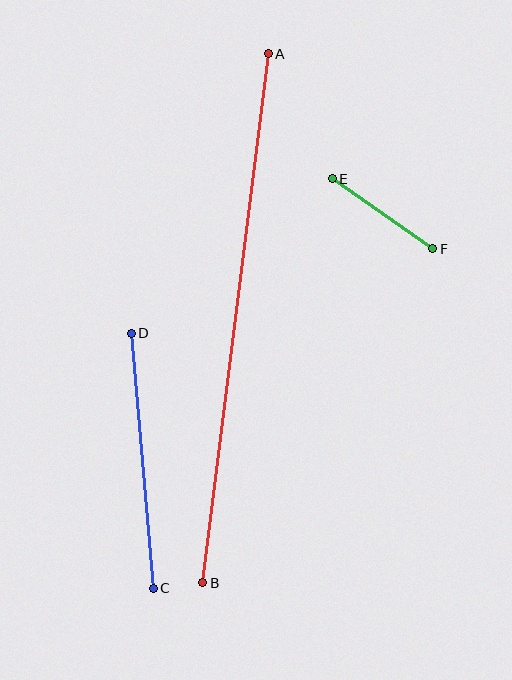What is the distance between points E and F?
The distance is approximately 122 pixels.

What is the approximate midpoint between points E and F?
The midpoint is at approximately (383, 214) pixels.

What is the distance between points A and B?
The distance is approximately 533 pixels.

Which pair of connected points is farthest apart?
Points A and B are farthest apart.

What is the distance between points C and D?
The distance is approximately 256 pixels.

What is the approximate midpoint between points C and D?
The midpoint is at approximately (142, 461) pixels.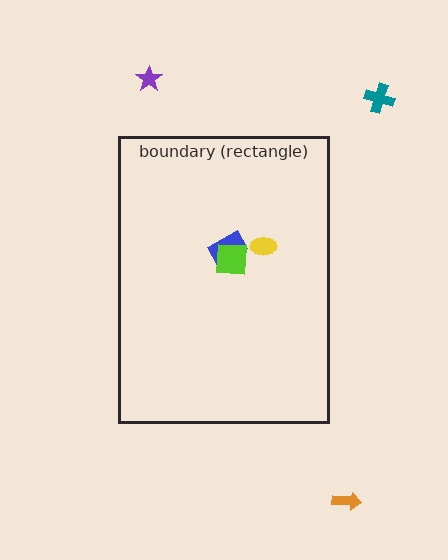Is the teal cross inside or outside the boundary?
Outside.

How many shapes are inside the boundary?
3 inside, 3 outside.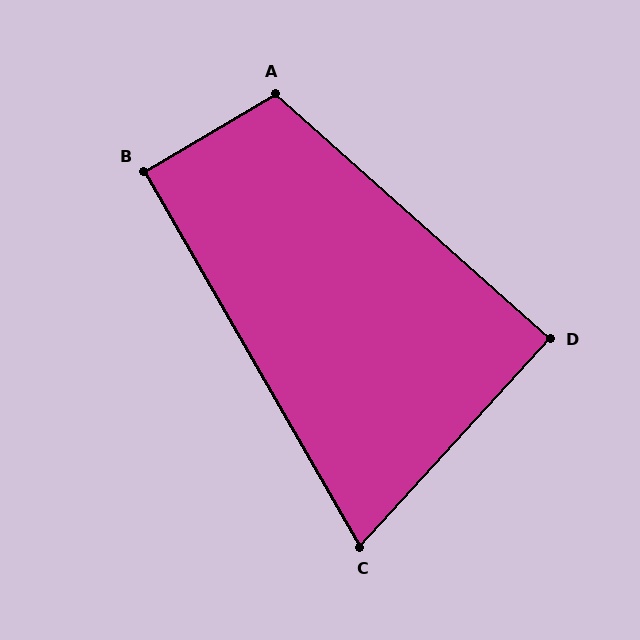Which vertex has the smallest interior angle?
C, at approximately 72 degrees.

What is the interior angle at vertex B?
Approximately 91 degrees (approximately right).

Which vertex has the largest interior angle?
A, at approximately 108 degrees.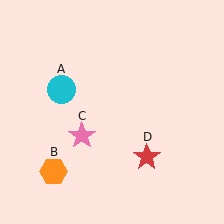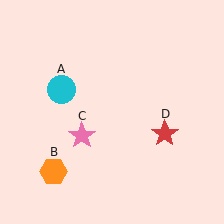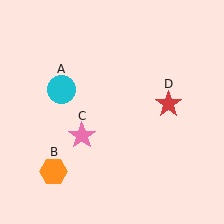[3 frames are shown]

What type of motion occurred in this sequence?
The red star (object D) rotated counterclockwise around the center of the scene.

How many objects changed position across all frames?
1 object changed position: red star (object D).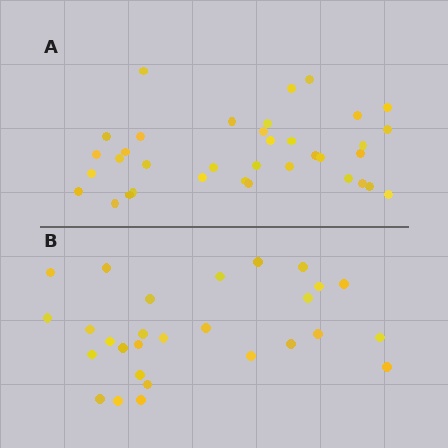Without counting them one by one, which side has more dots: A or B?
Region A (the top region) has more dots.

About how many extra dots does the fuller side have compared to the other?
Region A has roughly 8 or so more dots than region B.